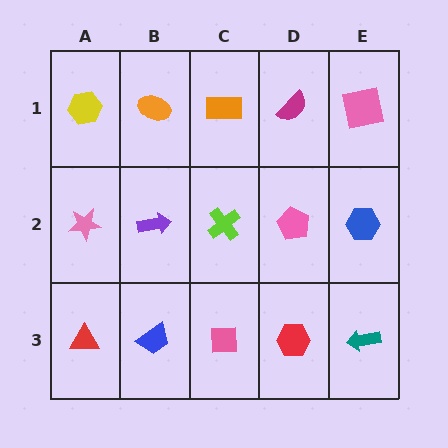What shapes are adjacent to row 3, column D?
A pink pentagon (row 2, column D), a pink square (row 3, column C), a teal arrow (row 3, column E).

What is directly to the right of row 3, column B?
A pink square.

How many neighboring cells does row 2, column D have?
4.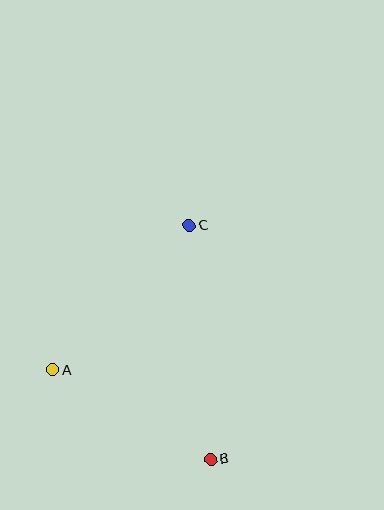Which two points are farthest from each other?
Points B and C are farthest from each other.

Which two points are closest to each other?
Points A and B are closest to each other.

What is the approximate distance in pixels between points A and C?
The distance between A and C is approximately 199 pixels.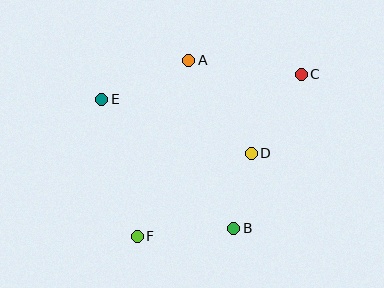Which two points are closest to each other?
Points B and D are closest to each other.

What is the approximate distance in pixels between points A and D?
The distance between A and D is approximately 112 pixels.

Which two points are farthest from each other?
Points C and F are farthest from each other.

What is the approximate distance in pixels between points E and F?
The distance between E and F is approximately 142 pixels.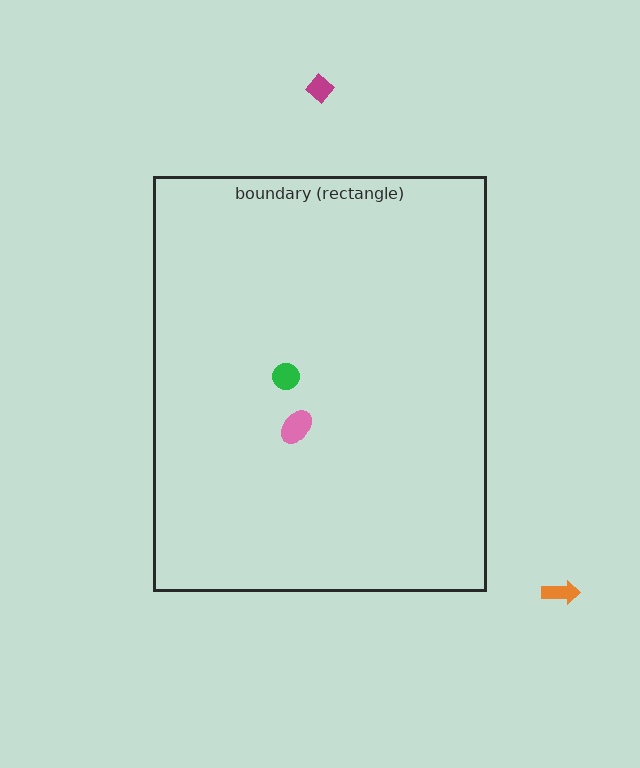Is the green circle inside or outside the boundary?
Inside.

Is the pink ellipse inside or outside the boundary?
Inside.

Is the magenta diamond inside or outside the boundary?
Outside.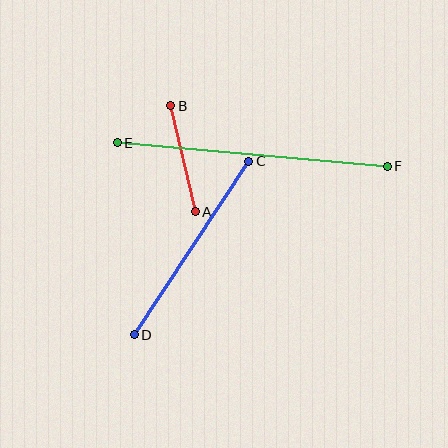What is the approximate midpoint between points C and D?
The midpoint is at approximately (191, 248) pixels.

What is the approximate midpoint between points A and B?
The midpoint is at approximately (183, 159) pixels.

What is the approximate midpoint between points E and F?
The midpoint is at approximately (252, 155) pixels.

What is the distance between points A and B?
The distance is approximately 109 pixels.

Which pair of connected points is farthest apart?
Points E and F are farthest apart.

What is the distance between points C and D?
The distance is approximately 208 pixels.